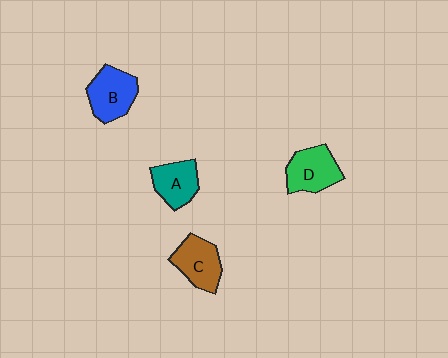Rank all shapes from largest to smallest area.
From largest to smallest: B (blue), D (green), C (brown), A (teal).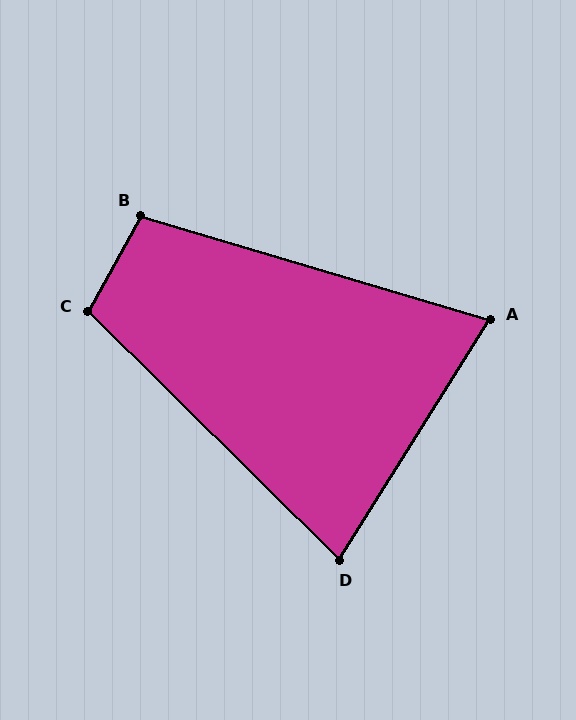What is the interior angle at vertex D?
Approximately 78 degrees (acute).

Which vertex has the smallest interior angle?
A, at approximately 74 degrees.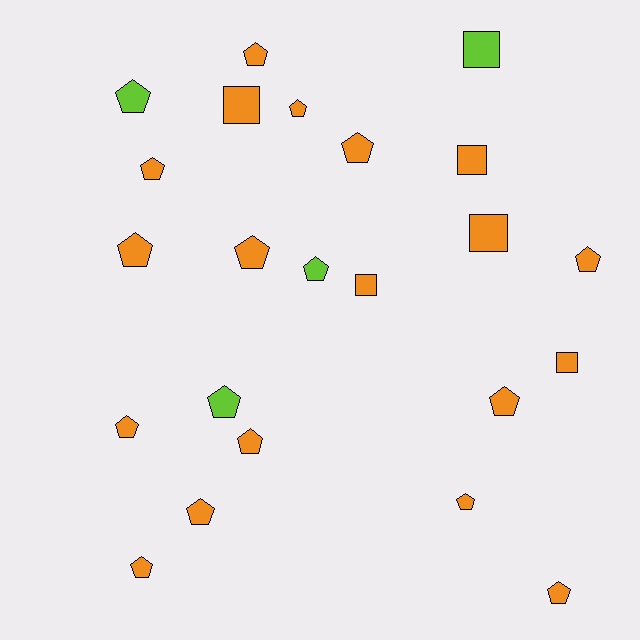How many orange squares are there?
There are 5 orange squares.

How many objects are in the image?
There are 23 objects.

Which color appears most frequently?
Orange, with 19 objects.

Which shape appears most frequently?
Pentagon, with 17 objects.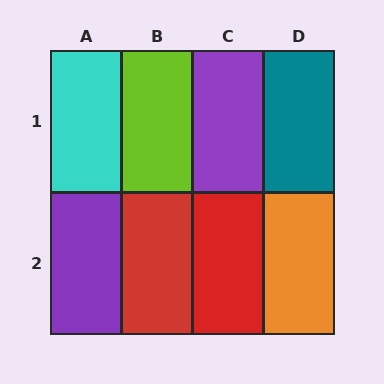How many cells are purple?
2 cells are purple.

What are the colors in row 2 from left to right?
Purple, red, red, orange.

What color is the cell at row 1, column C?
Purple.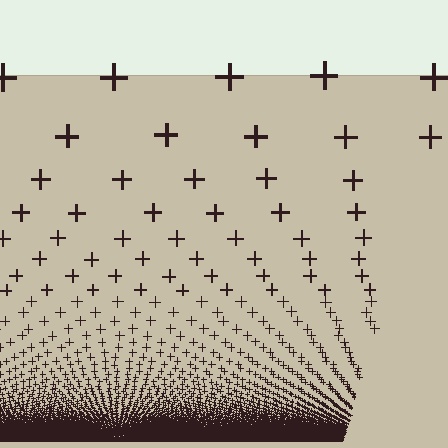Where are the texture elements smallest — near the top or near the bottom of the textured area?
Near the bottom.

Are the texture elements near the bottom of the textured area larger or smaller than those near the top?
Smaller. The gradient is inverted — elements near the bottom are smaller and denser.